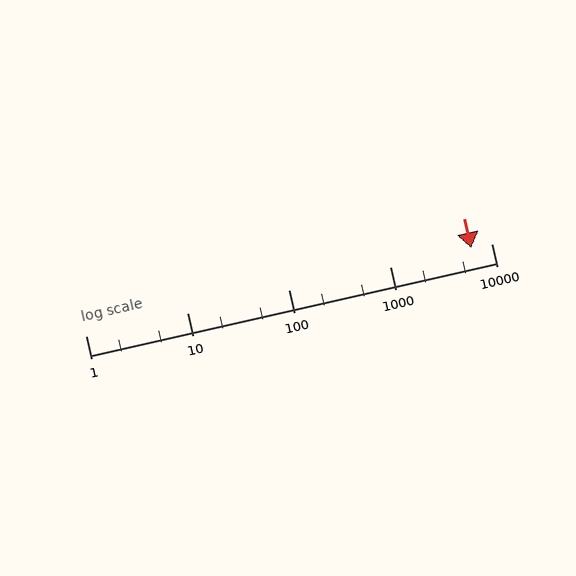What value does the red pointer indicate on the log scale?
The pointer indicates approximately 6400.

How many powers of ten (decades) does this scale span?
The scale spans 4 decades, from 1 to 10000.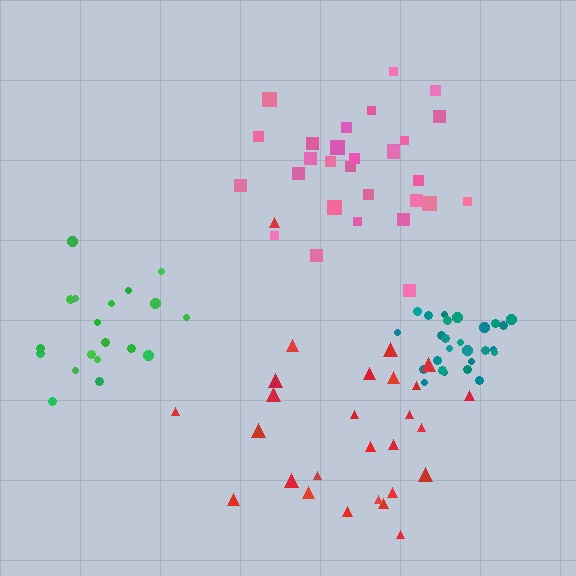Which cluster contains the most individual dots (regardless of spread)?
Pink (29).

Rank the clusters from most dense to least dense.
teal, green, pink, red.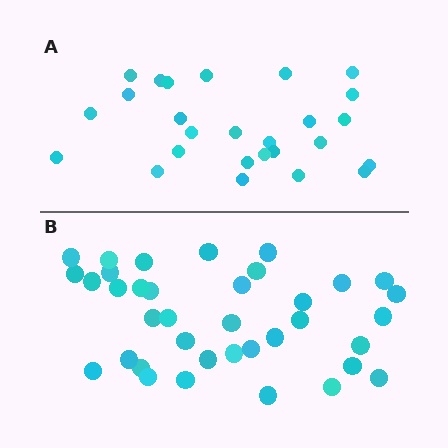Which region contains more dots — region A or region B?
Region B (the bottom region) has more dots.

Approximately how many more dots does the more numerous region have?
Region B has roughly 12 or so more dots than region A.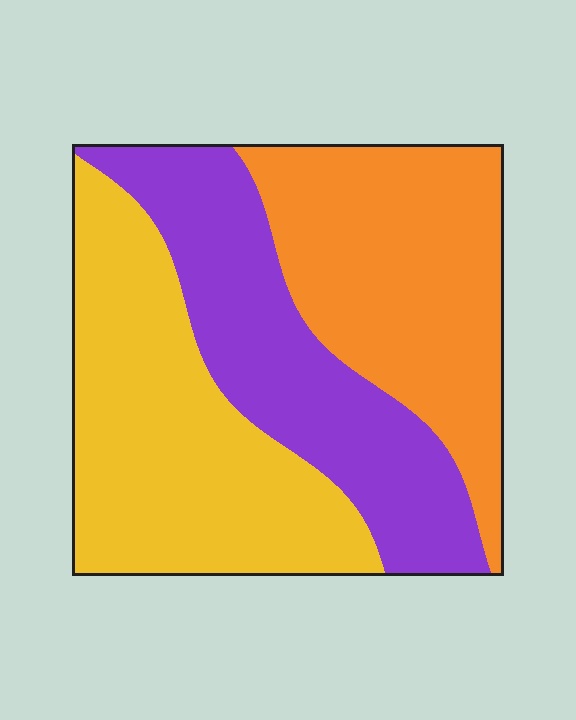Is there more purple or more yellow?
Yellow.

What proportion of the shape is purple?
Purple covers 30% of the shape.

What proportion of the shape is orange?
Orange covers around 35% of the shape.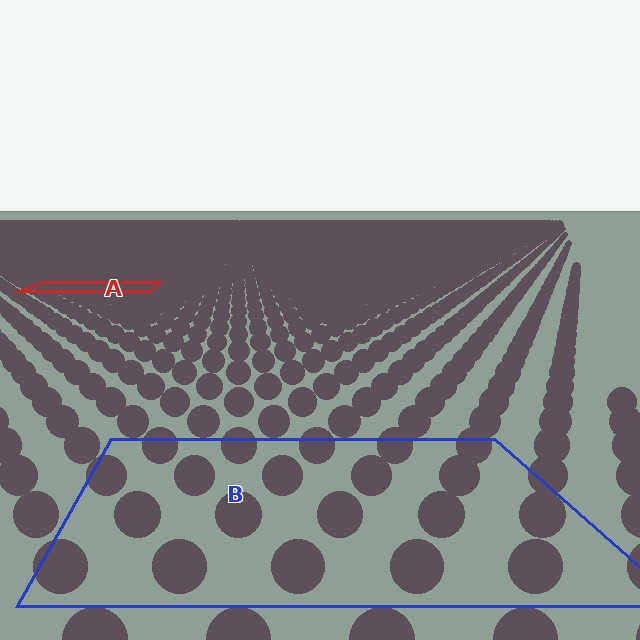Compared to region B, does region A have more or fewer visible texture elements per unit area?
Region A has more texture elements per unit area — they are packed more densely because it is farther away.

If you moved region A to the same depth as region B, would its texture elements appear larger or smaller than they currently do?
They would appear larger. At a closer depth, the same texture elements are projected at a bigger on-screen size.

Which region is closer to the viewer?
Region B is closer. The texture elements there are larger and more spread out.